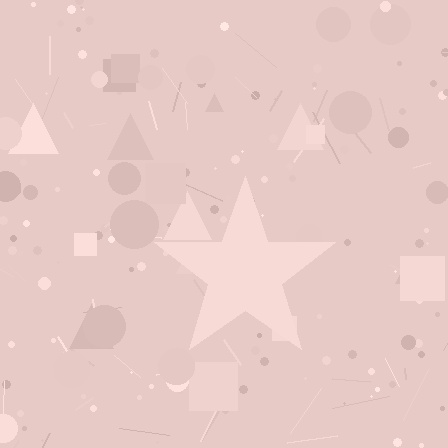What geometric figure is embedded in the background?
A star is embedded in the background.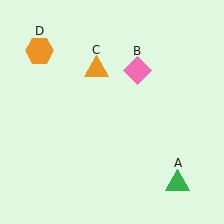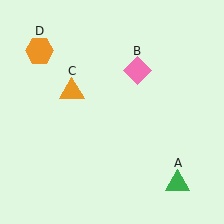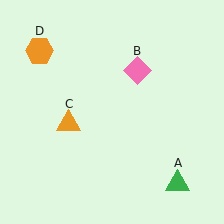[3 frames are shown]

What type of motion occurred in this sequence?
The orange triangle (object C) rotated counterclockwise around the center of the scene.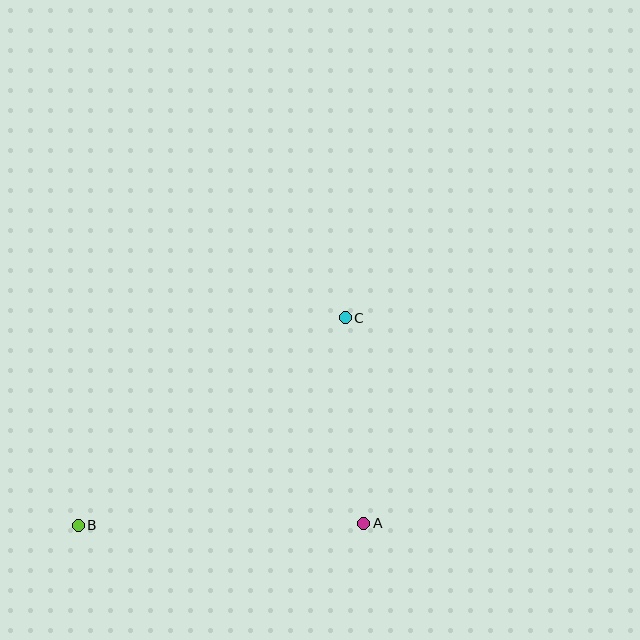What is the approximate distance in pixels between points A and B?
The distance between A and B is approximately 286 pixels.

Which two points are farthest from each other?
Points B and C are farthest from each other.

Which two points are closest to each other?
Points A and C are closest to each other.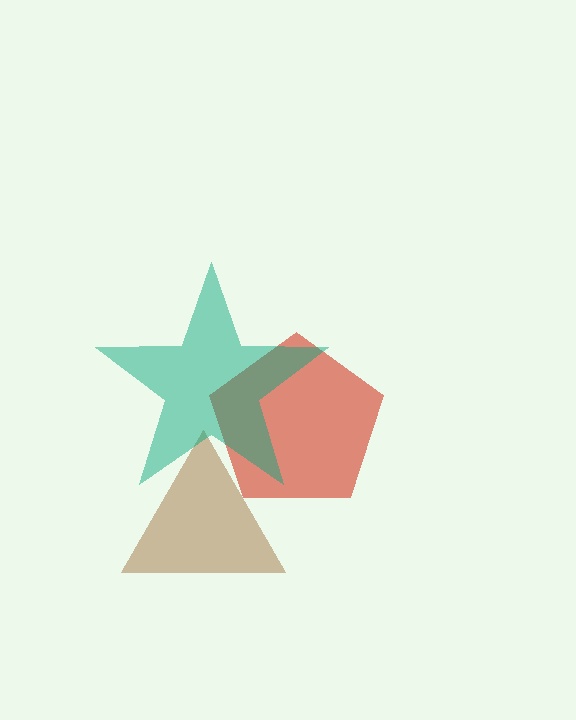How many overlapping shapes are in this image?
There are 3 overlapping shapes in the image.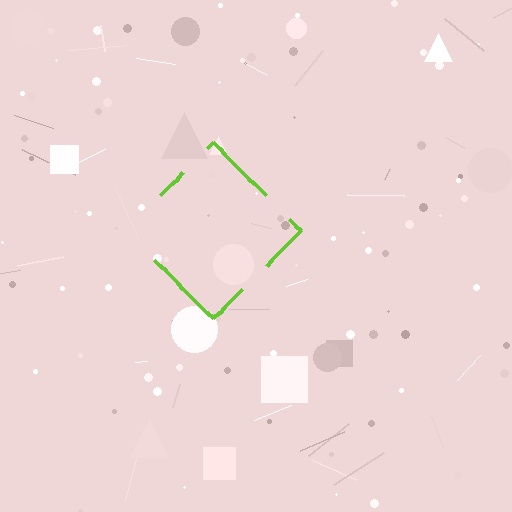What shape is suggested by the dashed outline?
The dashed outline suggests a diamond.